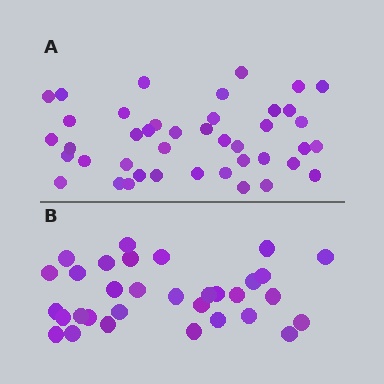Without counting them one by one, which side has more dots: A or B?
Region A (the top region) has more dots.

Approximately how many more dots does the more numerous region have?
Region A has roughly 10 or so more dots than region B.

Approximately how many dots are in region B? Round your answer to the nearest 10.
About 30 dots. (The exact count is 32, which rounds to 30.)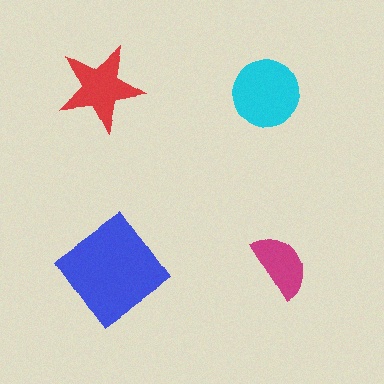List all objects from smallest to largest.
The magenta semicircle, the red star, the cyan circle, the blue diamond.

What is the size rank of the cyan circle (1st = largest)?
2nd.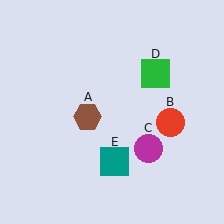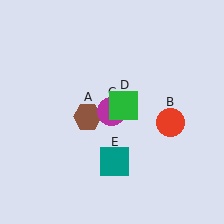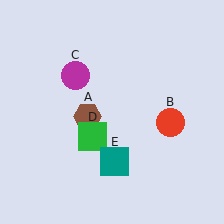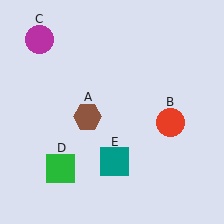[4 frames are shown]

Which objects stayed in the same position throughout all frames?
Brown hexagon (object A) and red circle (object B) and teal square (object E) remained stationary.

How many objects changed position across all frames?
2 objects changed position: magenta circle (object C), green square (object D).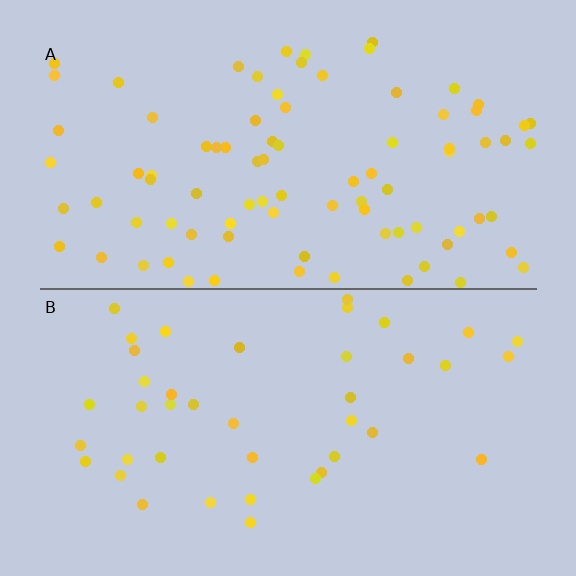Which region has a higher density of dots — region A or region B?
A (the top).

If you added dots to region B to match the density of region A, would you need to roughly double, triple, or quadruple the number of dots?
Approximately double.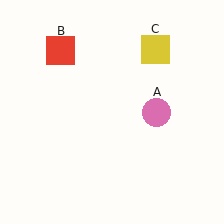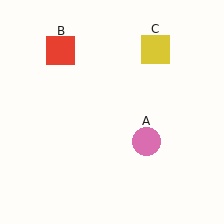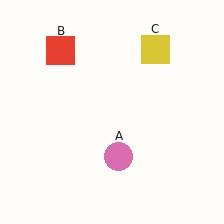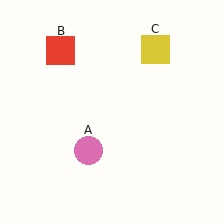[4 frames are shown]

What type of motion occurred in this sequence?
The pink circle (object A) rotated clockwise around the center of the scene.